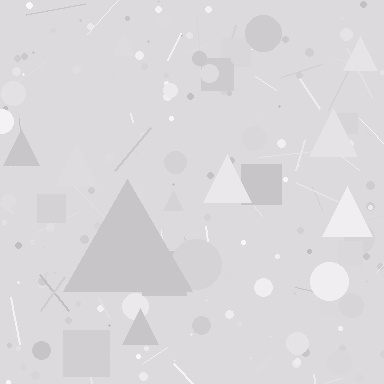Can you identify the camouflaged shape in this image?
The camouflaged shape is a triangle.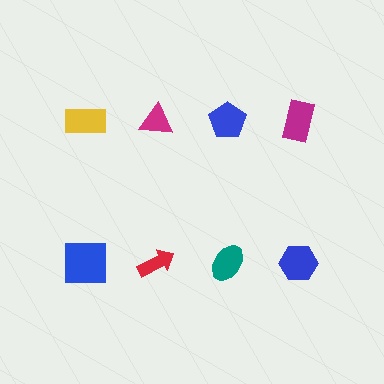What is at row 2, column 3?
A teal ellipse.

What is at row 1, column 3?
A blue pentagon.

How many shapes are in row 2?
4 shapes.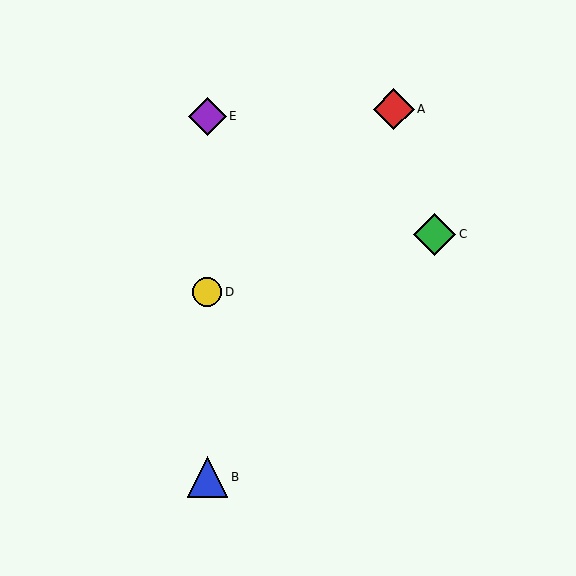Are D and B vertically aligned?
Yes, both are at x≈207.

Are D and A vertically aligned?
No, D is at x≈207 and A is at x≈394.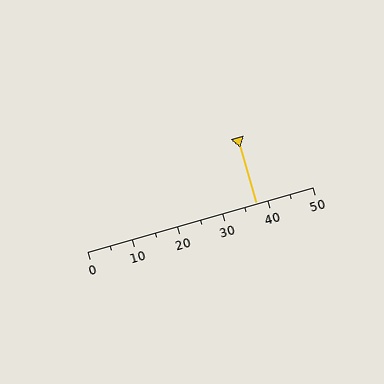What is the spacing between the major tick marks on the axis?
The major ticks are spaced 10 apart.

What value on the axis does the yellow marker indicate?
The marker indicates approximately 37.5.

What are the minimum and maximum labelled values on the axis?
The axis runs from 0 to 50.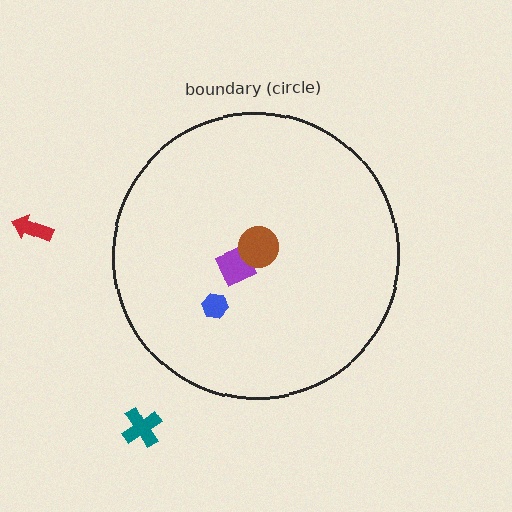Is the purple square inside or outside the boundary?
Inside.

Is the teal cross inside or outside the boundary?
Outside.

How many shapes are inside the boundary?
3 inside, 2 outside.